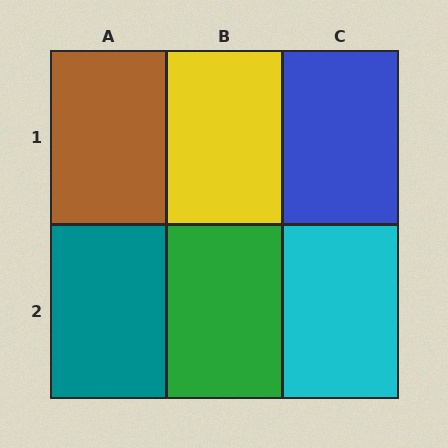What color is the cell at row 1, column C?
Blue.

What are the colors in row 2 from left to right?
Teal, green, cyan.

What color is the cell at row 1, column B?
Yellow.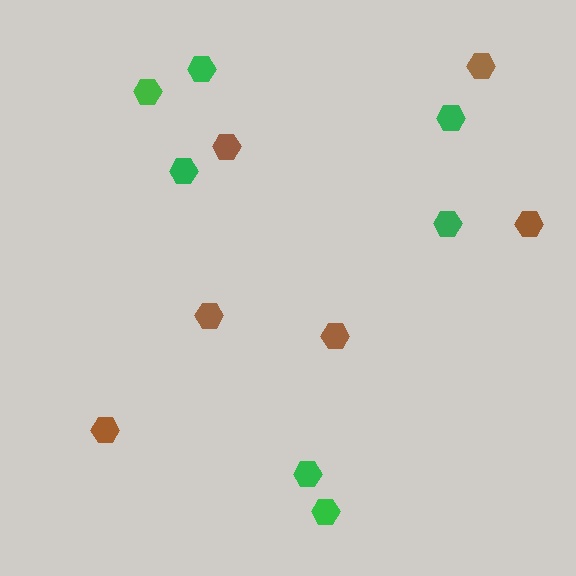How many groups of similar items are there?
There are 2 groups: one group of green hexagons (7) and one group of brown hexagons (6).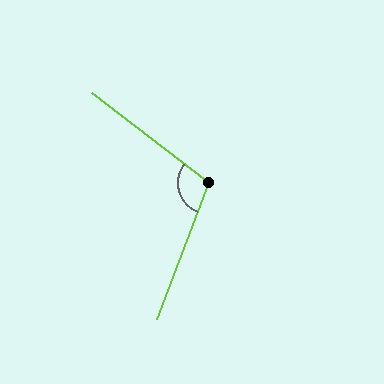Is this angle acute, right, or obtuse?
It is obtuse.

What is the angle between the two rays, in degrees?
Approximately 107 degrees.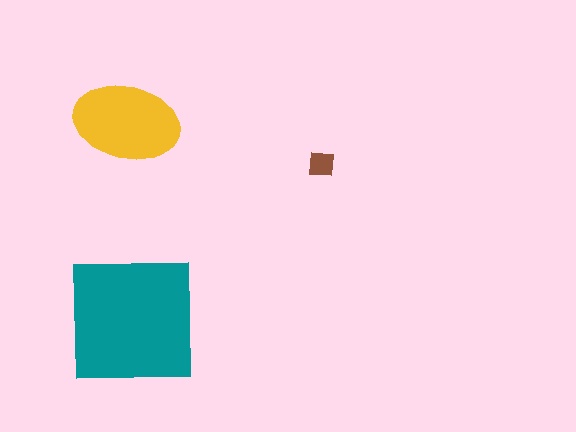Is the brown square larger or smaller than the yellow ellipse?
Smaller.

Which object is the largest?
The teal square.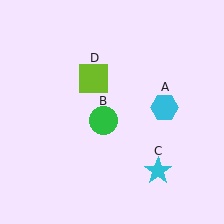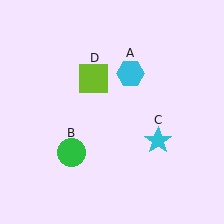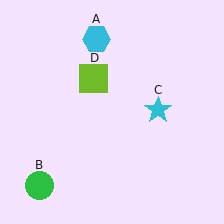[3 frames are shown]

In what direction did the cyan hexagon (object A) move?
The cyan hexagon (object A) moved up and to the left.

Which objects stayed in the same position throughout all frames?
Lime square (object D) remained stationary.